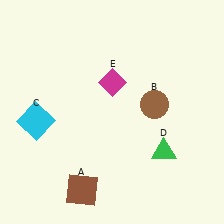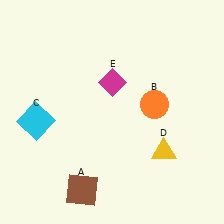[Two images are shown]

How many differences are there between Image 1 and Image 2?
There are 2 differences between the two images.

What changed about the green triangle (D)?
In Image 1, D is green. In Image 2, it changed to yellow.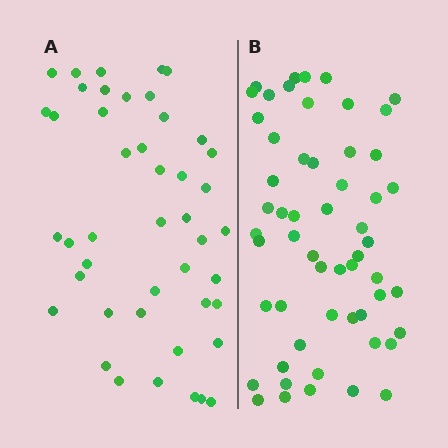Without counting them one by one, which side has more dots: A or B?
Region B (the right region) has more dots.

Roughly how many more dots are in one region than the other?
Region B has roughly 12 or so more dots than region A.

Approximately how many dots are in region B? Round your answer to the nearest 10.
About 60 dots. (The exact count is 56, which rounds to 60.)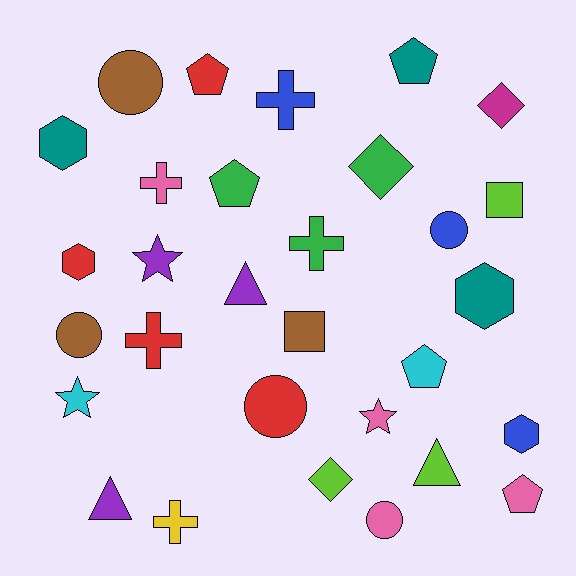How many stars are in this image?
There are 3 stars.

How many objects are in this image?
There are 30 objects.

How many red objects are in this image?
There are 4 red objects.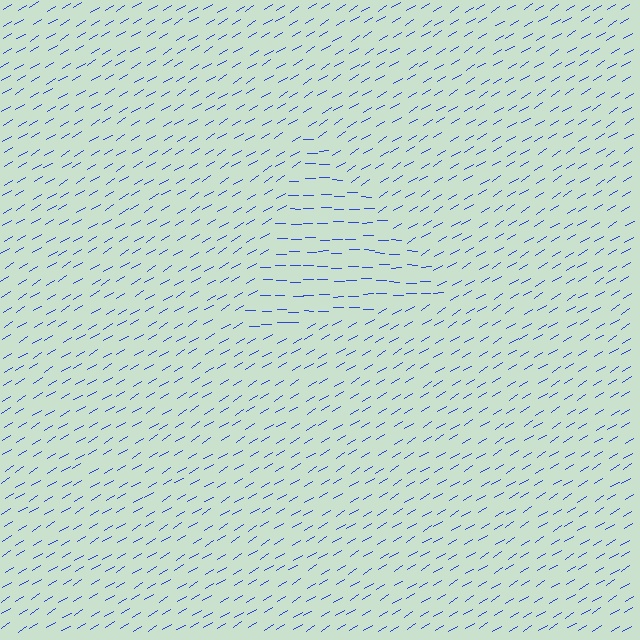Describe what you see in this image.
The image is filled with small blue line segments. A triangle region in the image has lines oriented differently from the surrounding lines, creating a visible texture boundary.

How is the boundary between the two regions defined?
The boundary is defined purely by a change in line orientation (approximately 32 degrees difference). All lines are the same color and thickness.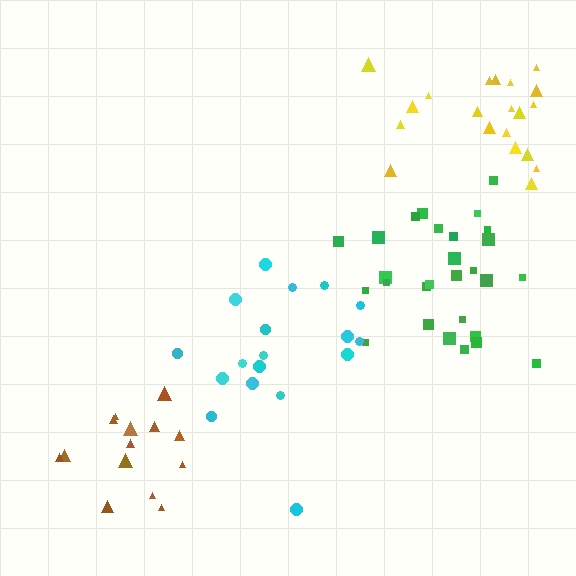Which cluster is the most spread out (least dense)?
Yellow.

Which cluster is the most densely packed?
Green.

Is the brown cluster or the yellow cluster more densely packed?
Brown.